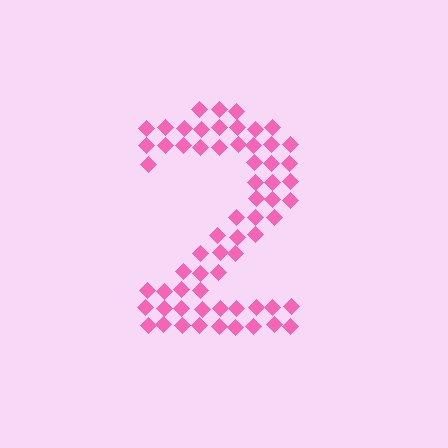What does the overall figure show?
The overall figure shows the digit 2.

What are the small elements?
The small elements are diamonds.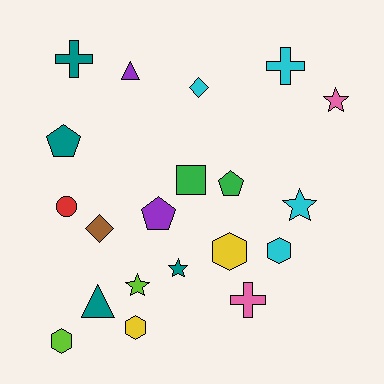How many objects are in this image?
There are 20 objects.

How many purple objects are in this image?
There are 2 purple objects.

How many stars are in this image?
There are 4 stars.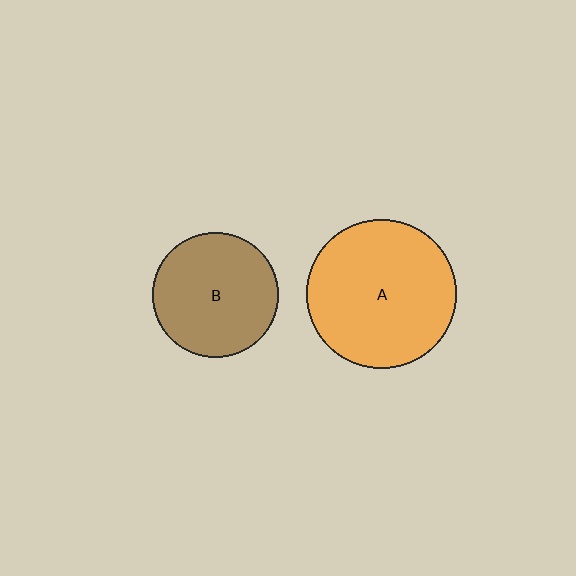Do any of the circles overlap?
No, none of the circles overlap.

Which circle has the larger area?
Circle A (orange).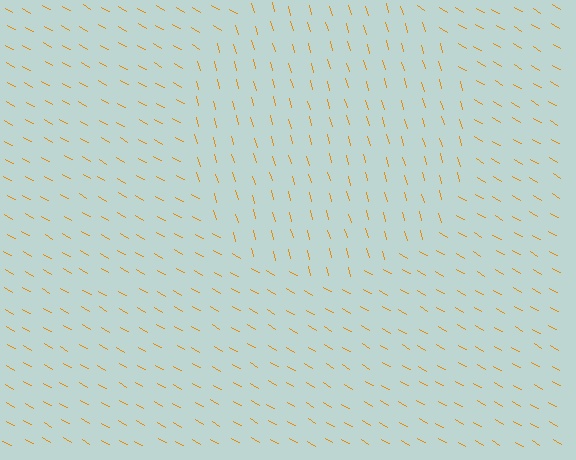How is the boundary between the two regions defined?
The boundary is defined purely by a change in line orientation (approximately 45 degrees difference). All lines are the same color and thickness.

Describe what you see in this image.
The image is filled with small orange line segments. A circle region in the image has lines oriented differently from the surrounding lines, creating a visible texture boundary.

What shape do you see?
I see a circle.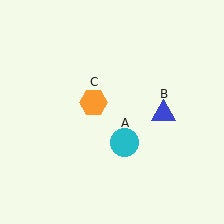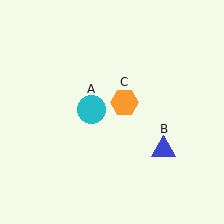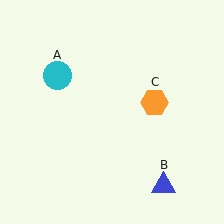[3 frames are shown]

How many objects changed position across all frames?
3 objects changed position: cyan circle (object A), blue triangle (object B), orange hexagon (object C).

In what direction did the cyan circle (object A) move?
The cyan circle (object A) moved up and to the left.